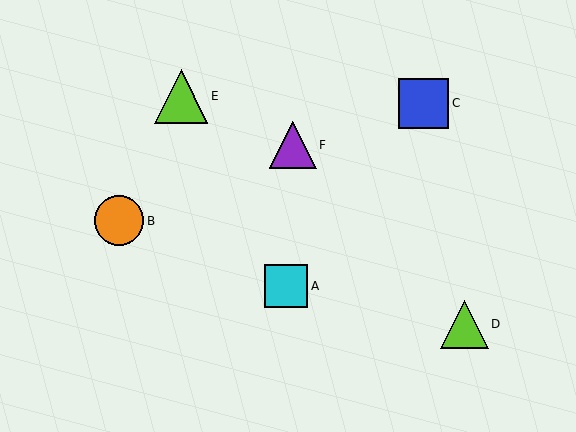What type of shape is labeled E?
Shape E is a lime triangle.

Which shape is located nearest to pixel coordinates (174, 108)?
The lime triangle (labeled E) at (181, 96) is nearest to that location.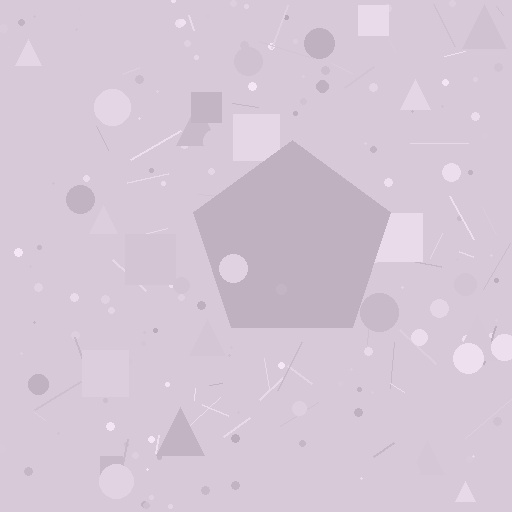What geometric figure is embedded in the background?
A pentagon is embedded in the background.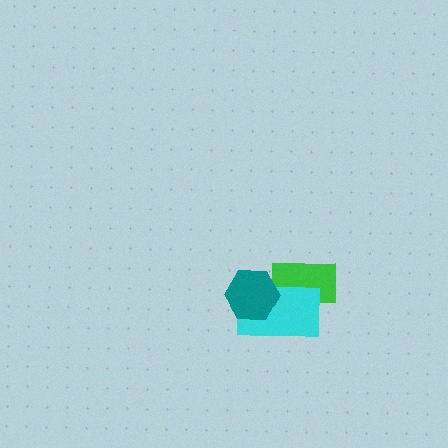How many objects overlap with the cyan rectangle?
2 objects overlap with the cyan rectangle.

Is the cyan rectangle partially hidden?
Yes, it is partially covered by another shape.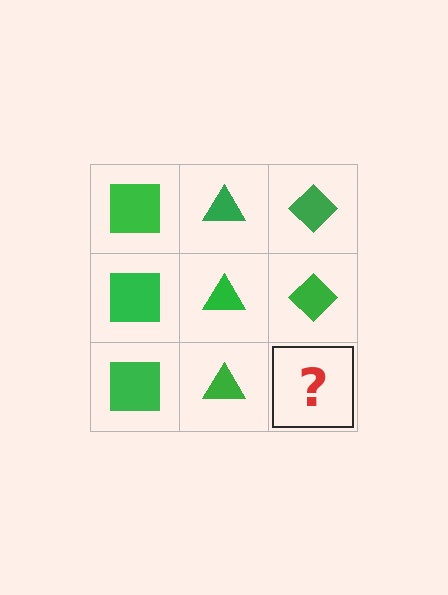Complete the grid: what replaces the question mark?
The question mark should be replaced with a green diamond.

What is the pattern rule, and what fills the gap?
The rule is that each column has a consistent shape. The gap should be filled with a green diamond.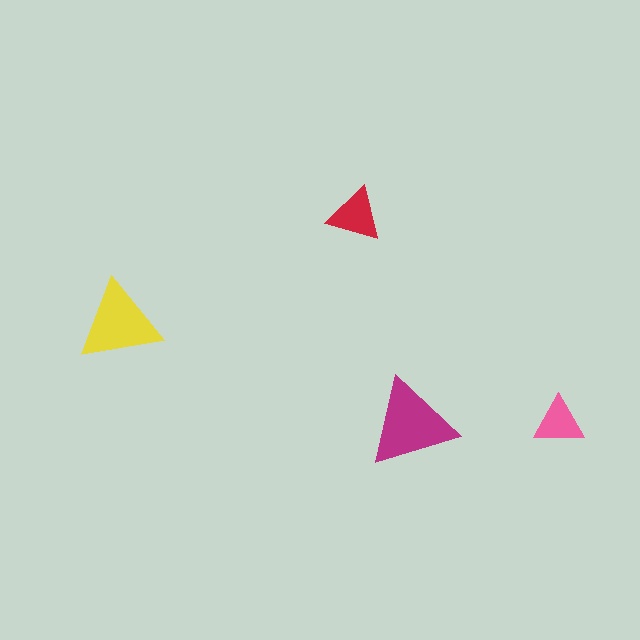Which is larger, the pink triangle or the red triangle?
The red one.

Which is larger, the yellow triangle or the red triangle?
The yellow one.